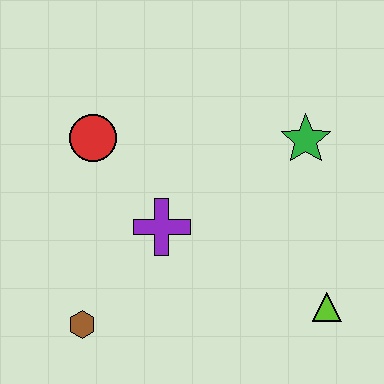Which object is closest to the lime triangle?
The green star is closest to the lime triangle.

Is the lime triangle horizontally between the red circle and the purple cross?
No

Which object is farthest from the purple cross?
The lime triangle is farthest from the purple cross.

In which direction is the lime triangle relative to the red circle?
The lime triangle is to the right of the red circle.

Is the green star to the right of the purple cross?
Yes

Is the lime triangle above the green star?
No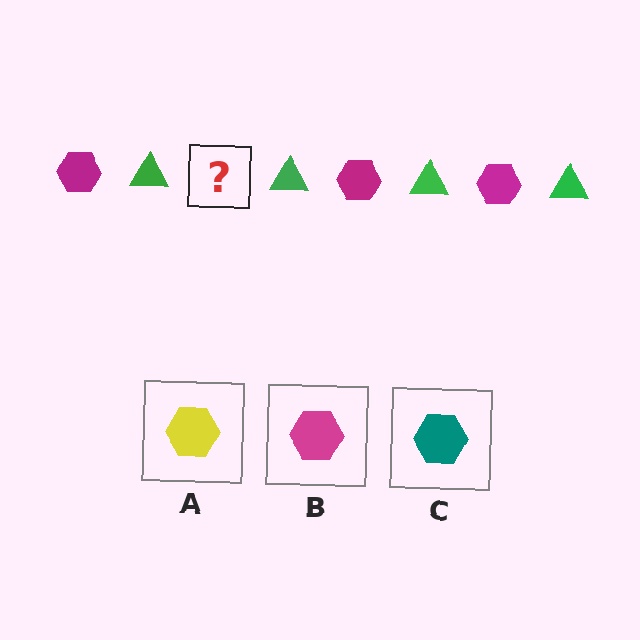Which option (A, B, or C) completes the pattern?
B.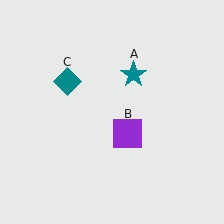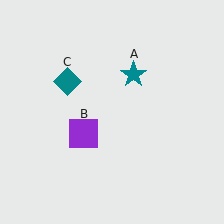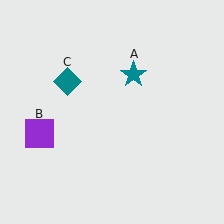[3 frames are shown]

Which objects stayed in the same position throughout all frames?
Teal star (object A) and teal diamond (object C) remained stationary.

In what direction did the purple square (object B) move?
The purple square (object B) moved left.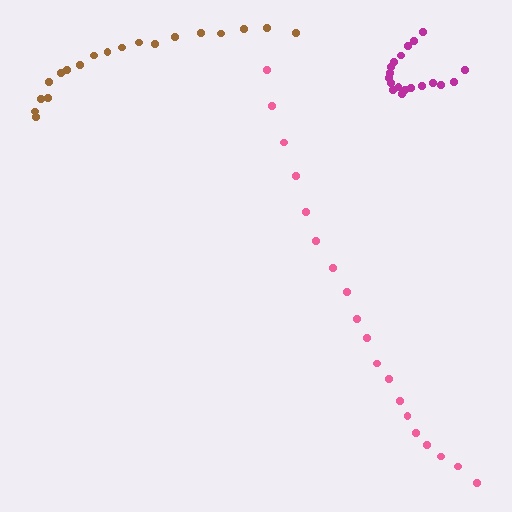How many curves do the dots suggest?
There are 3 distinct paths.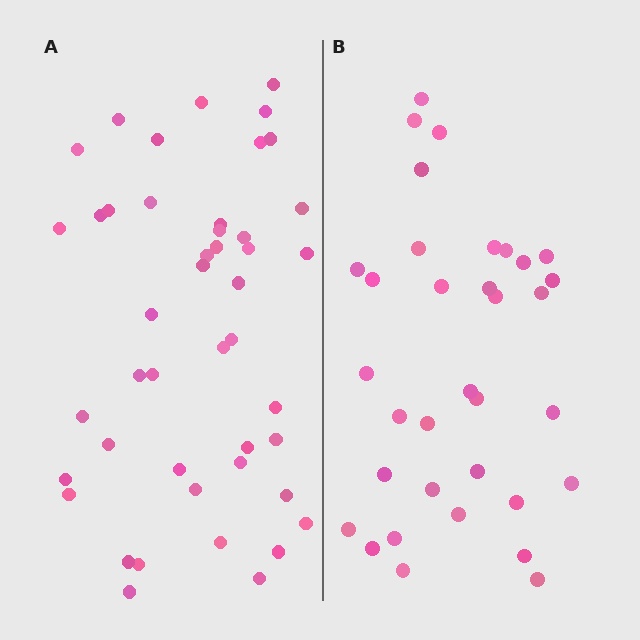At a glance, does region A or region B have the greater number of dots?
Region A (the left region) has more dots.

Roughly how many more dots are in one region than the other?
Region A has roughly 12 or so more dots than region B.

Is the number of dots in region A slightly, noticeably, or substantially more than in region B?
Region A has noticeably more, but not dramatically so. The ratio is roughly 1.3 to 1.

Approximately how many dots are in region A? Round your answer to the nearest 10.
About 40 dots. (The exact count is 45, which rounds to 40.)